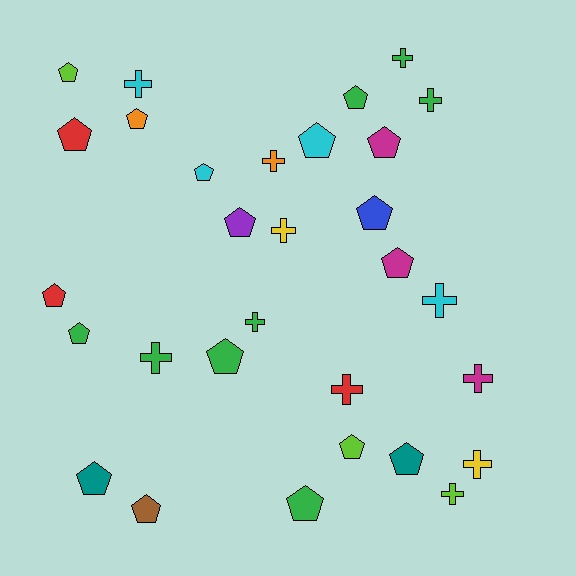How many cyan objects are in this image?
There are 4 cyan objects.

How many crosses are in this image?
There are 12 crosses.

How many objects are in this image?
There are 30 objects.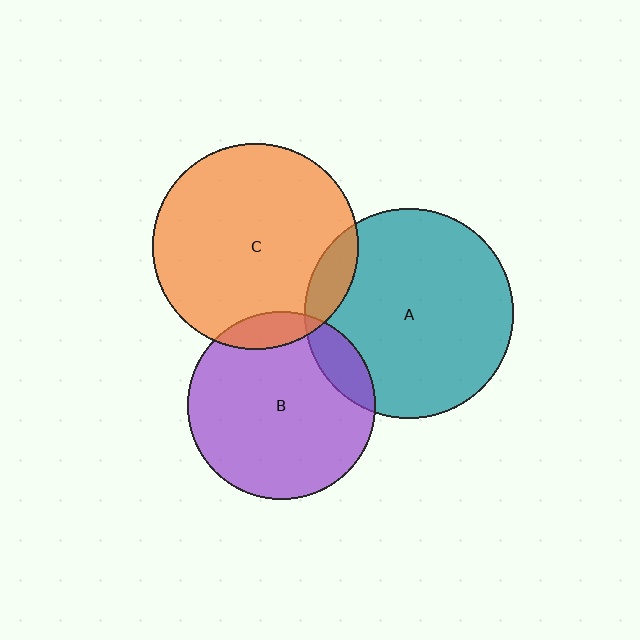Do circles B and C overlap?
Yes.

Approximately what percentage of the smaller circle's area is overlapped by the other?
Approximately 10%.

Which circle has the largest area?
Circle A (teal).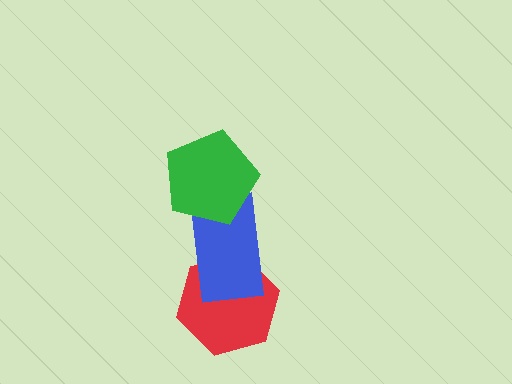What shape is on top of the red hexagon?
The blue rectangle is on top of the red hexagon.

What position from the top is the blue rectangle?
The blue rectangle is 2nd from the top.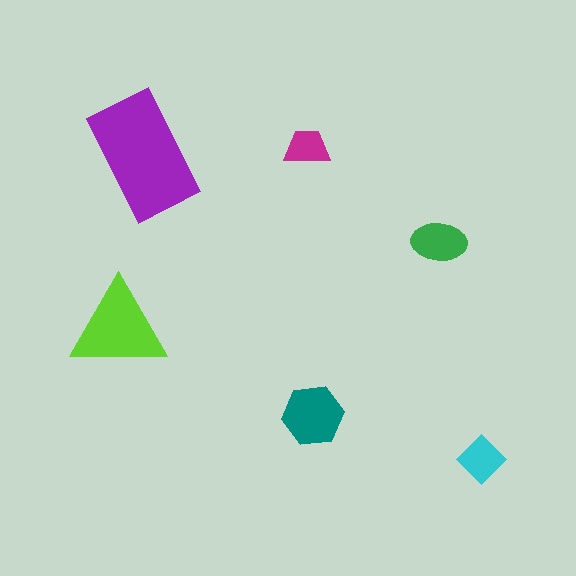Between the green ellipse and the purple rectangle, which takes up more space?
The purple rectangle.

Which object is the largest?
The purple rectangle.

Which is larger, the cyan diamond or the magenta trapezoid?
The cyan diamond.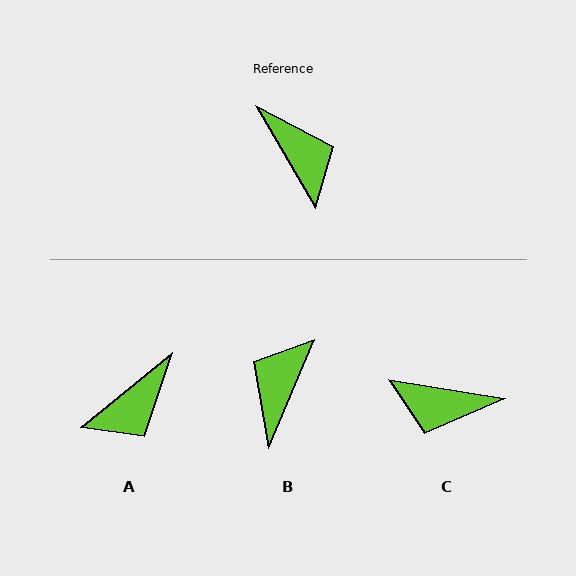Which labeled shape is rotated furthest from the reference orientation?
C, about 129 degrees away.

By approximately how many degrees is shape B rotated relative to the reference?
Approximately 127 degrees counter-clockwise.